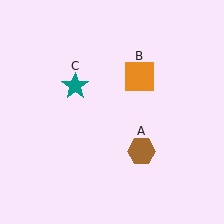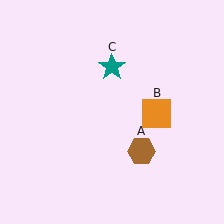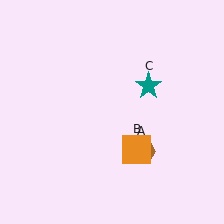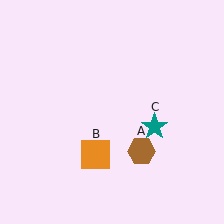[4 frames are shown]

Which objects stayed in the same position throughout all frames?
Brown hexagon (object A) remained stationary.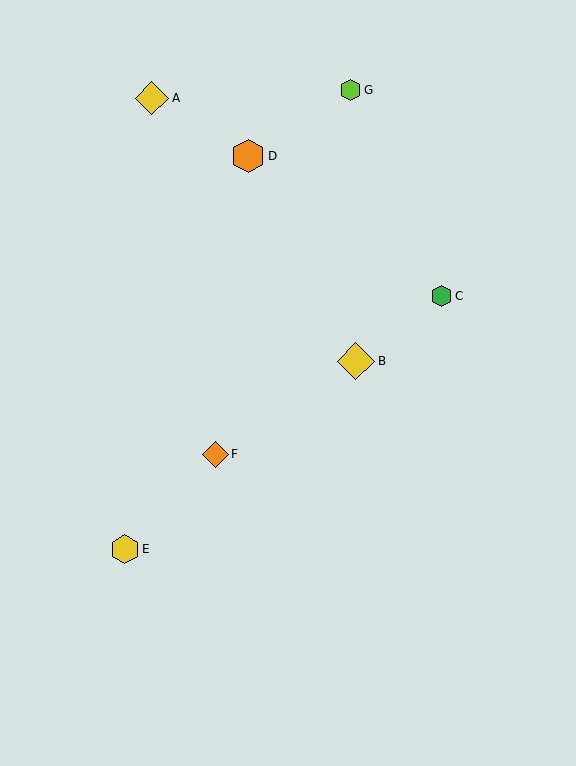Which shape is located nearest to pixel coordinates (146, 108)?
The yellow diamond (labeled A) at (152, 98) is nearest to that location.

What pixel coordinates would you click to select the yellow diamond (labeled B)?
Click at (356, 361) to select the yellow diamond B.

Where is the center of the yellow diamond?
The center of the yellow diamond is at (152, 98).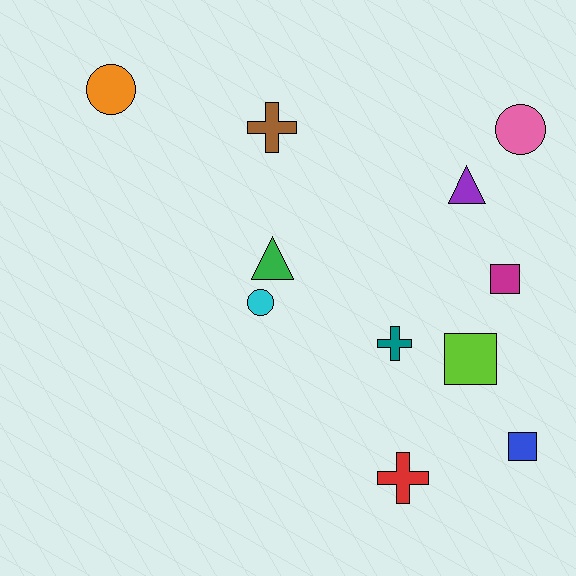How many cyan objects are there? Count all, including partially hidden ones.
There is 1 cyan object.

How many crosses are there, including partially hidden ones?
There are 3 crosses.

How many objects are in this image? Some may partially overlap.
There are 11 objects.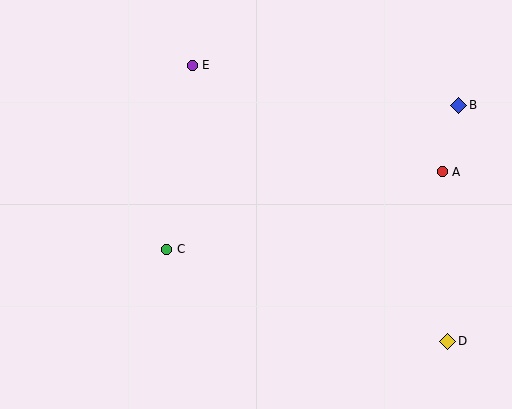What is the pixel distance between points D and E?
The distance between D and E is 376 pixels.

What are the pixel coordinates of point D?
Point D is at (448, 341).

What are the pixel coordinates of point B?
Point B is at (459, 105).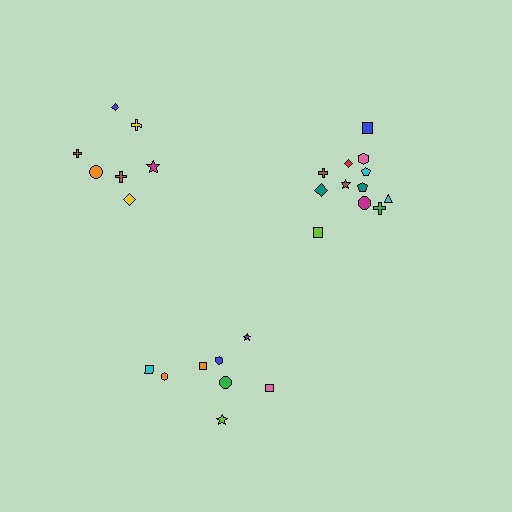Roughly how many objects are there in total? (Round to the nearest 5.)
Roughly 25 objects in total.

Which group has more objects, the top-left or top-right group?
The top-right group.